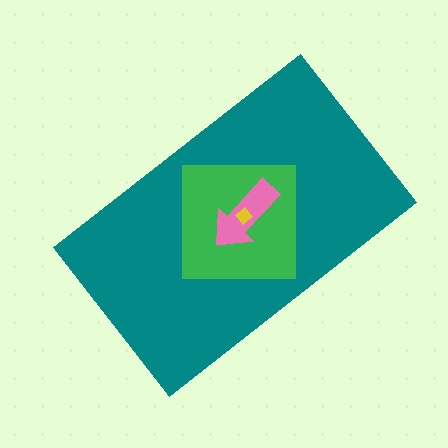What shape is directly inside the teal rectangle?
The green square.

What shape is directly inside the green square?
The pink arrow.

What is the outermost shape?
The teal rectangle.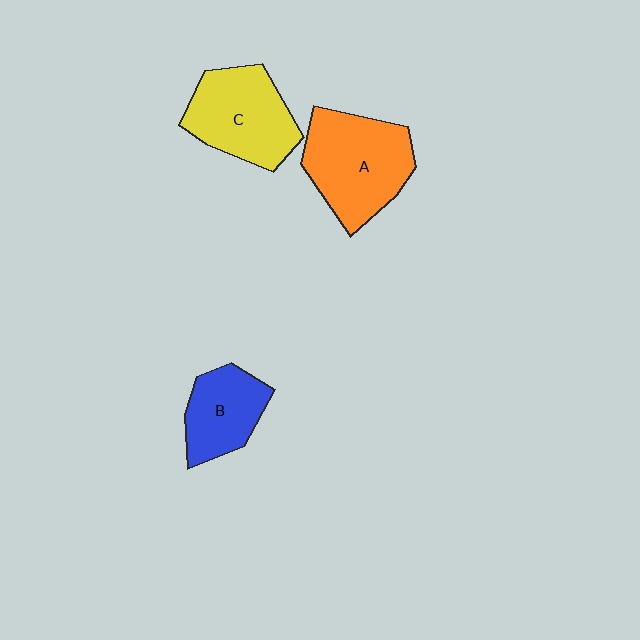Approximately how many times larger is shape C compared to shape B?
Approximately 1.4 times.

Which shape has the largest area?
Shape A (orange).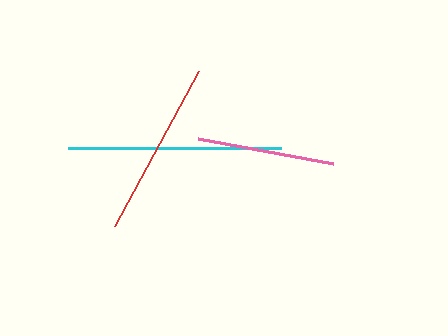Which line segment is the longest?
The cyan line is the longest at approximately 212 pixels.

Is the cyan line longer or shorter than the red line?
The cyan line is longer than the red line.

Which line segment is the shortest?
The pink line is the shortest at approximately 137 pixels.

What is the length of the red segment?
The red segment is approximately 176 pixels long.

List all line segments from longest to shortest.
From longest to shortest: cyan, red, pink.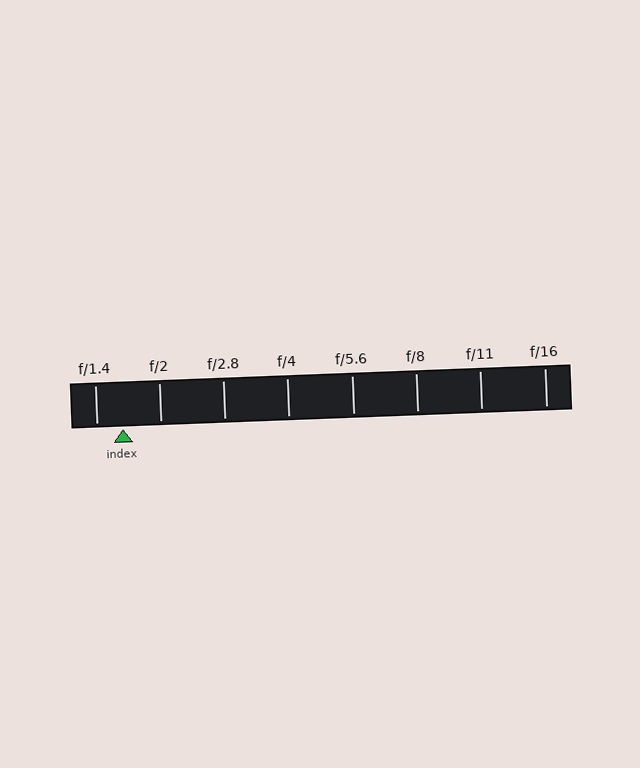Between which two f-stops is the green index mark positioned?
The index mark is between f/1.4 and f/2.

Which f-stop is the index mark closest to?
The index mark is closest to f/1.4.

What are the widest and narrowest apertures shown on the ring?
The widest aperture shown is f/1.4 and the narrowest is f/16.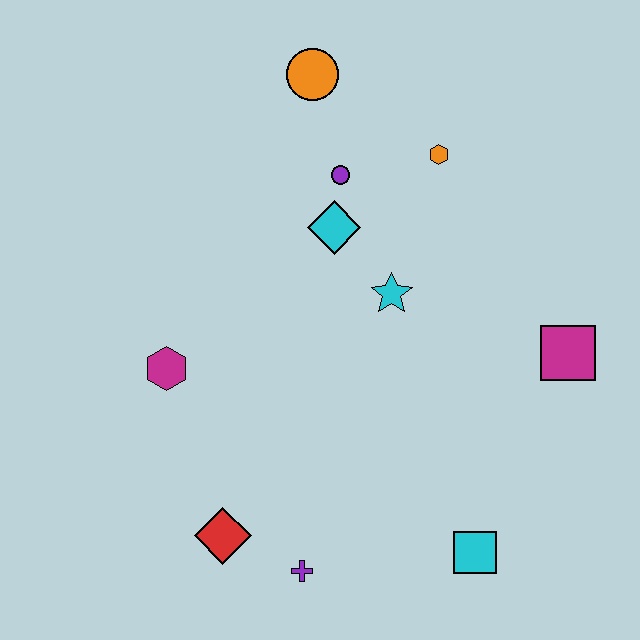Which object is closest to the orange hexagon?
The purple circle is closest to the orange hexagon.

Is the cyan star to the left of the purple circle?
No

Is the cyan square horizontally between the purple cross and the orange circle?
No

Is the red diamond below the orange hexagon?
Yes